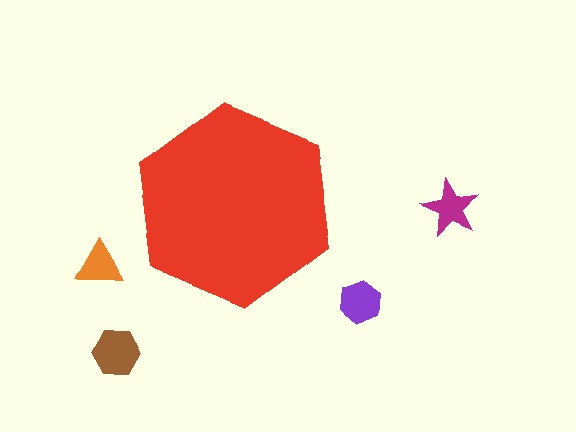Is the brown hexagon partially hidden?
No, the brown hexagon is fully visible.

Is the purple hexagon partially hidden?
No, the purple hexagon is fully visible.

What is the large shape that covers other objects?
A red hexagon.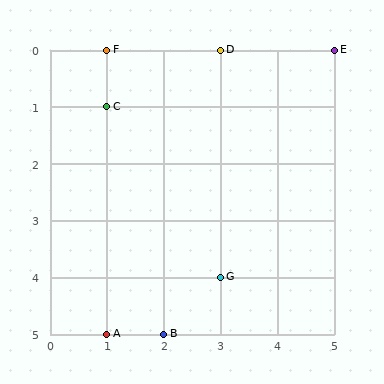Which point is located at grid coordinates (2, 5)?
Point B is at (2, 5).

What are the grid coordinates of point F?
Point F is at grid coordinates (1, 0).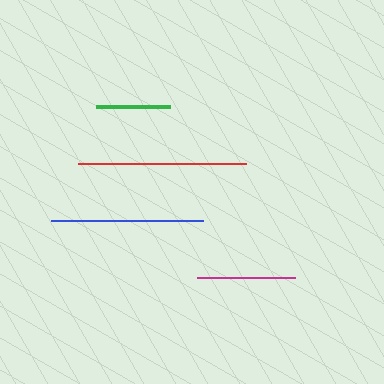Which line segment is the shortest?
The green line is the shortest at approximately 74 pixels.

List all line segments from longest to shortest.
From longest to shortest: red, blue, magenta, green.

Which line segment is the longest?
The red line is the longest at approximately 167 pixels.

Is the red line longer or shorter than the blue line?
The red line is longer than the blue line.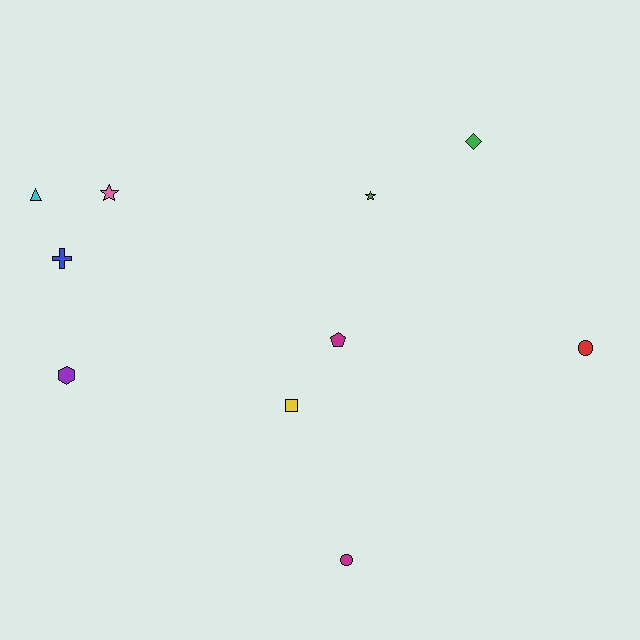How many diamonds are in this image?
There is 1 diamond.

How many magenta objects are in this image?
There are 2 magenta objects.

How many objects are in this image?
There are 10 objects.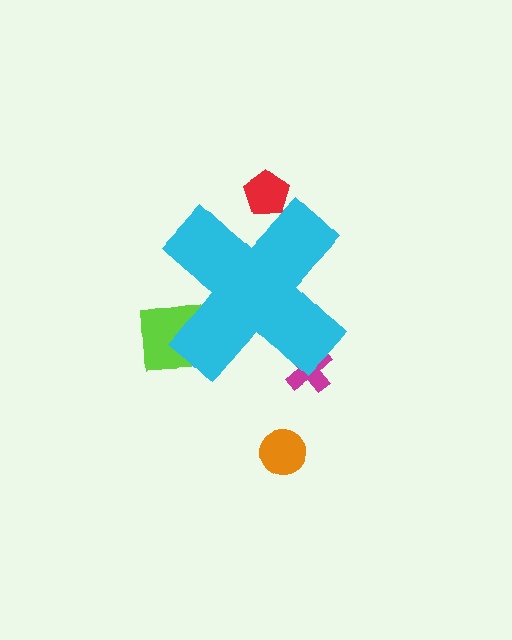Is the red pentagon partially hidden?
Yes, the red pentagon is partially hidden behind the cyan cross.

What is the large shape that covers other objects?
A cyan cross.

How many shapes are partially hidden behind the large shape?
3 shapes are partially hidden.